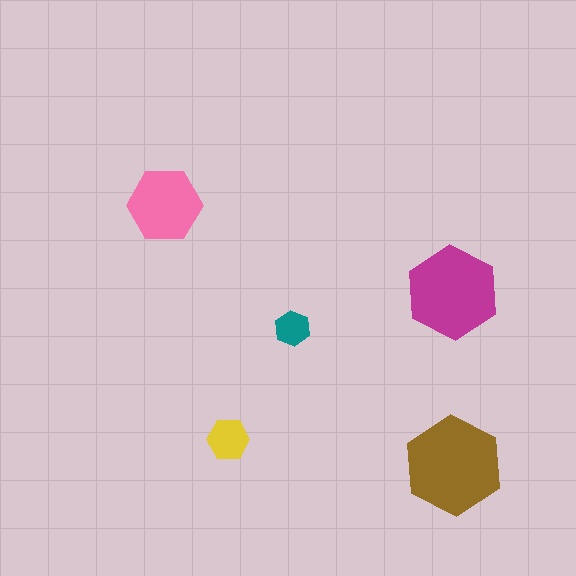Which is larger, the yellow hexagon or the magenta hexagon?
The magenta one.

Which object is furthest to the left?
The pink hexagon is leftmost.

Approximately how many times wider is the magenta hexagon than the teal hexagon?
About 2.5 times wider.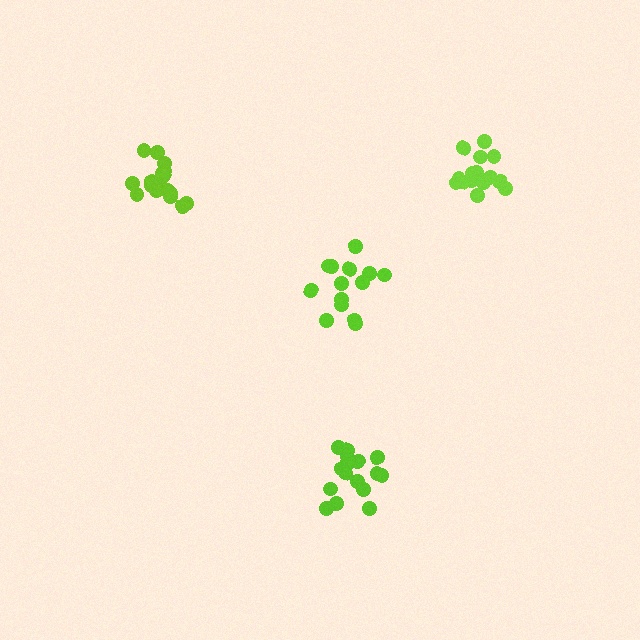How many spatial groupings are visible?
There are 4 spatial groupings.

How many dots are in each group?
Group 1: 14 dots, Group 2: 16 dots, Group 3: 18 dots, Group 4: 17 dots (65 total).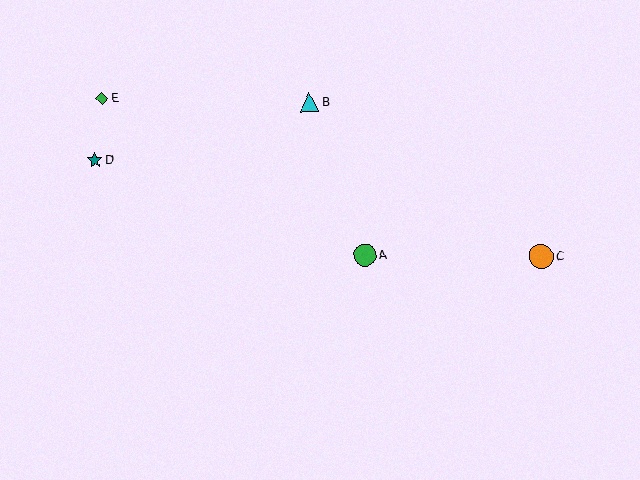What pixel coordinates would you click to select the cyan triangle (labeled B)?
Click at (309, 102) to select the cyan triangle B.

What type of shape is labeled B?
Shape B is a cyan triangle.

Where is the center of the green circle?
The center of the green circle is at (365, 255).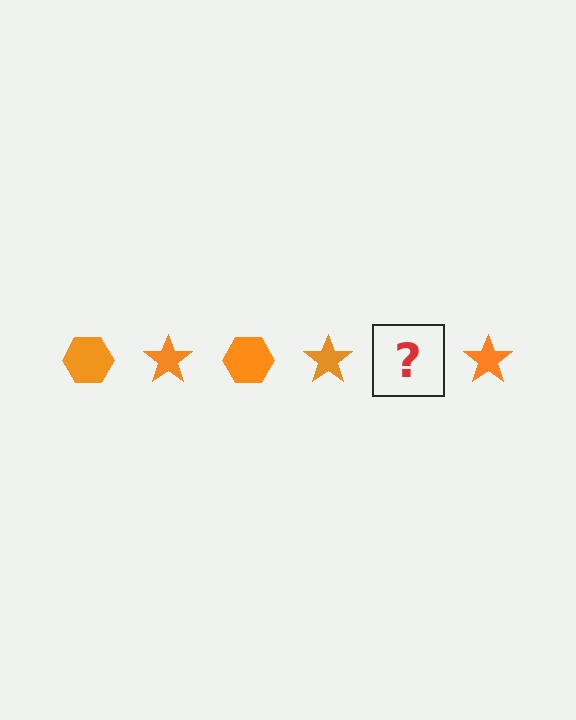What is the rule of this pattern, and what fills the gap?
The rule is that the pattern cycles through hexagon, star shapes in orange. The gap should be filled with an orange hexagon.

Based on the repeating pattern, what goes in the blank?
The blank should be an orange hexagon.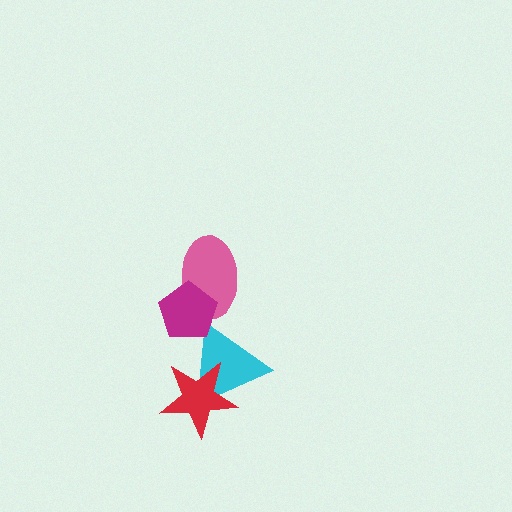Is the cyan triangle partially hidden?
Yes, it is partially covered by another shape.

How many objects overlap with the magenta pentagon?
2 objects overlap with the magenta pentagon.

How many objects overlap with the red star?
1 object overlaps with the red star.